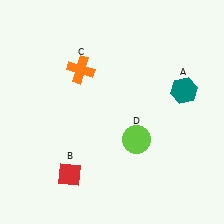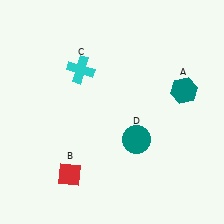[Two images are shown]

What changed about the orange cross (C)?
In Image 1, C is orange. In Image 2, it changed to cyan.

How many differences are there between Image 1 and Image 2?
There are 2 differences between the two images.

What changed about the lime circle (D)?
In Image 1, D is lime. In Image 2, it changed to teal.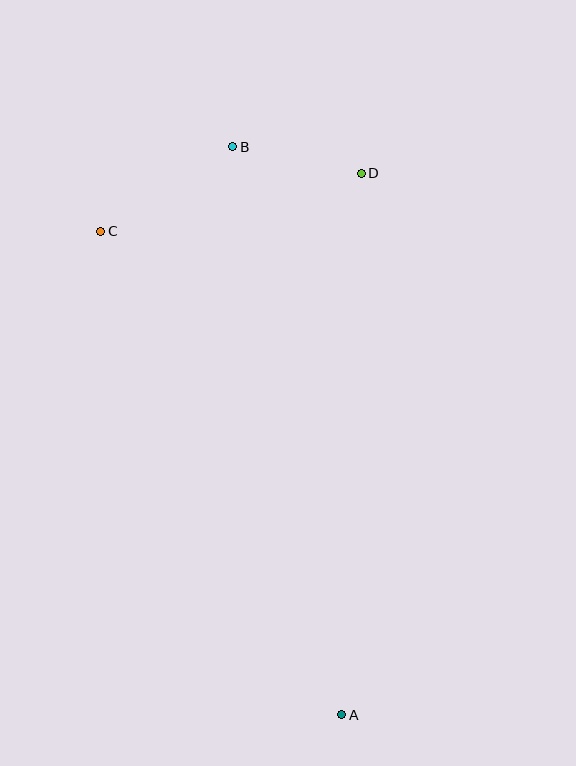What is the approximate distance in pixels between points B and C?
The distance between B and C is approximately 157 pixels.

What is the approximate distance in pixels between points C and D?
The distance between C and D is approximately 267 pixels.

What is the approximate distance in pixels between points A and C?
The distance between A and C is approximately 540 pixels.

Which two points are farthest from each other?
Points A and B are farthest from each other.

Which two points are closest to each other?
Points B and D are closest to each other.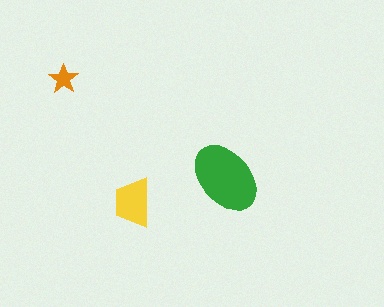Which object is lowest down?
The yellow trapezoid is bottommost.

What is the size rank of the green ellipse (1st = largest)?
1st.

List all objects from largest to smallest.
The green ellipse, the yellow trapezoid, the orange star.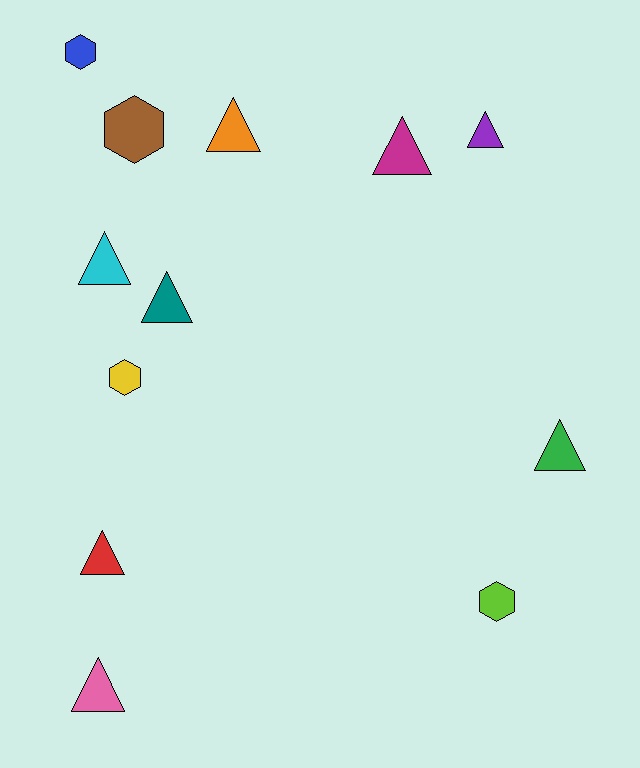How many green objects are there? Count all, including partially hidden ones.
There is 1 green object.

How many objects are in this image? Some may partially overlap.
There are 12 objects.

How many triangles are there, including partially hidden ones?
There are 8 triangles.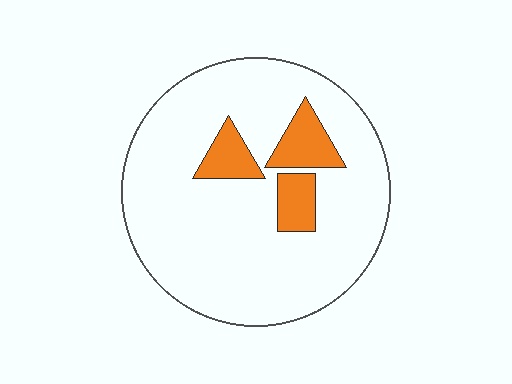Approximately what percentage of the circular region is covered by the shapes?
Approximately 15%.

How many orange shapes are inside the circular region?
3.